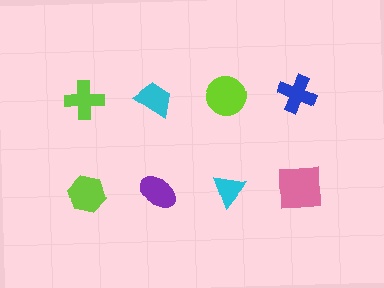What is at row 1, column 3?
A lime circle.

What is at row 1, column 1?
A lime cross.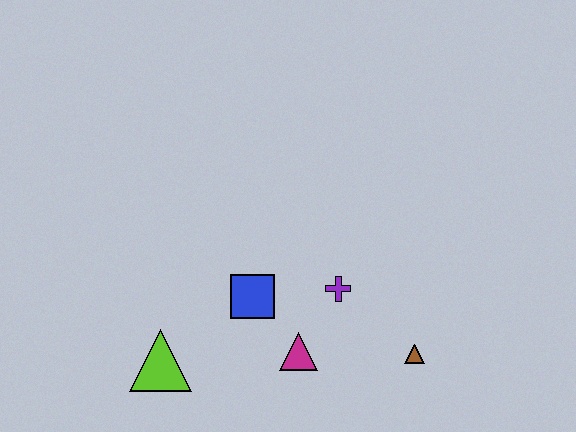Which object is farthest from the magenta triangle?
The lime triangle is farthest from the magenta triangle.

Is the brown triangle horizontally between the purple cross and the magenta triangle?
No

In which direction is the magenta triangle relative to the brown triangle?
The magenta triangle is to the left of the brown triangle.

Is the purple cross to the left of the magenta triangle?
No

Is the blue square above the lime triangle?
Yes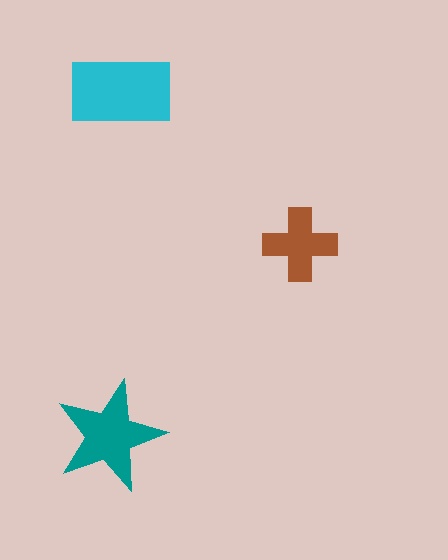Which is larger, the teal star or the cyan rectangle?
The cyan rectangle.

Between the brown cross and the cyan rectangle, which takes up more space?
The cyan rectangle.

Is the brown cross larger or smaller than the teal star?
Smaller.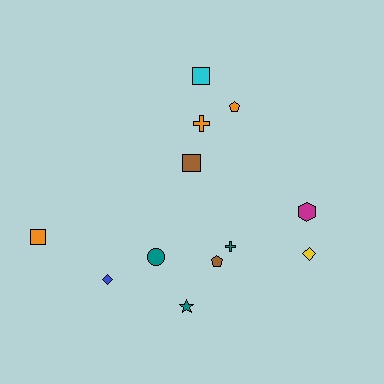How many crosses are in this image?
There are 2 crosses.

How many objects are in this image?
There are 12 objects.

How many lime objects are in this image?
There are no lime objects.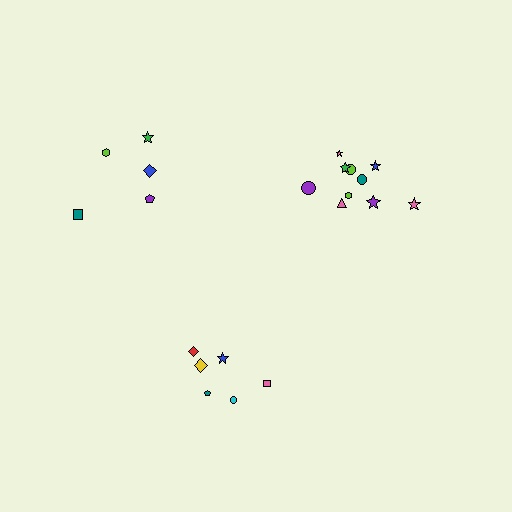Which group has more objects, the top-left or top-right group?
The top-right group.